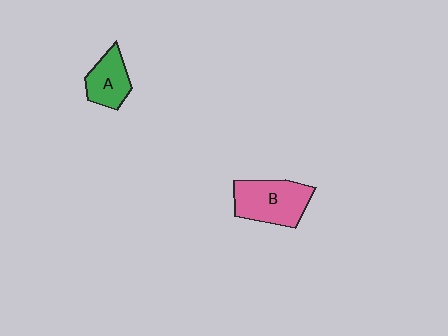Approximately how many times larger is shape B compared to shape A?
Approximately 1.5 times.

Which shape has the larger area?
Shape B (pink).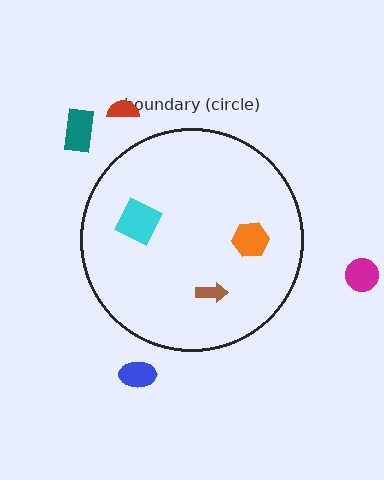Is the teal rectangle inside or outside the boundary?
Outside.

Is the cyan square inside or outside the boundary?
Inside.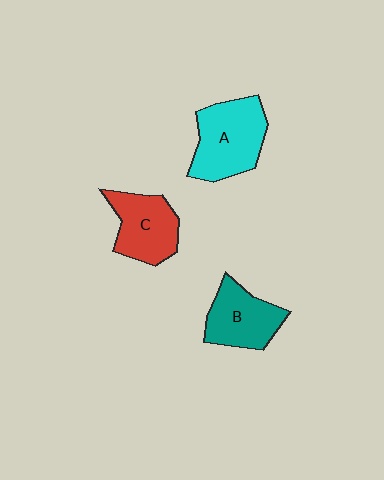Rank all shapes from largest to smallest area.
From largest to smallest: A (cyan), C (red), B (teal).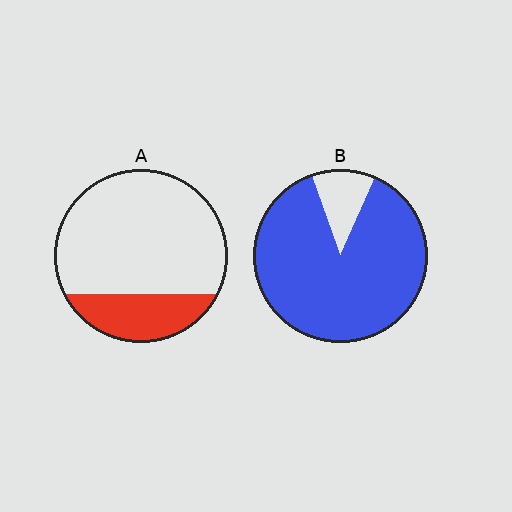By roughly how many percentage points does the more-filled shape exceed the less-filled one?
By roughly 65 percentage points (B over A).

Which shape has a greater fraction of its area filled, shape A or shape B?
Shape B.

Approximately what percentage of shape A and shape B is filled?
A is approximately 25% and B is approximately 90%.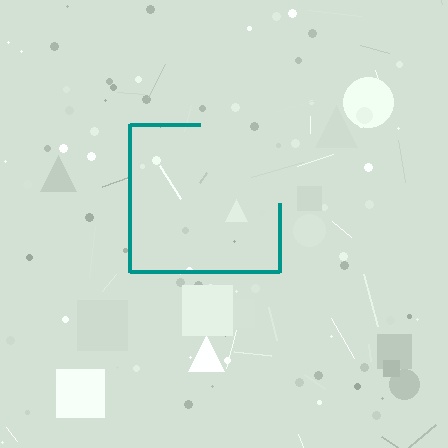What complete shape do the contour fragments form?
The contour fragments form a square.